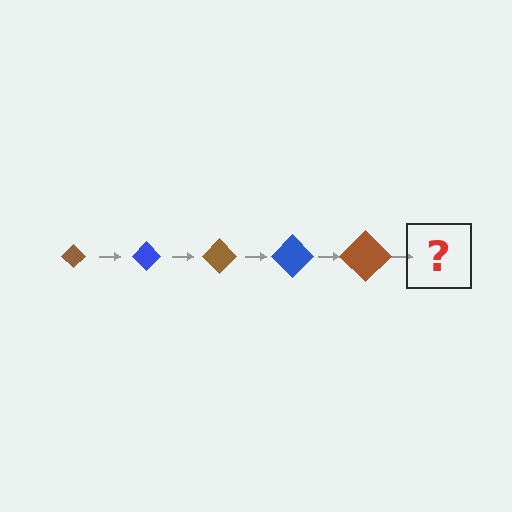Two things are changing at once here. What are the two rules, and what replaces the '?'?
The two rules are that the diamond grows larger each step and the color cycles through brown and blue. The '?' should be a blue diamond, larger than the previous one.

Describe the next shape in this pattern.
It should be a blue diamond, larger than the previous one.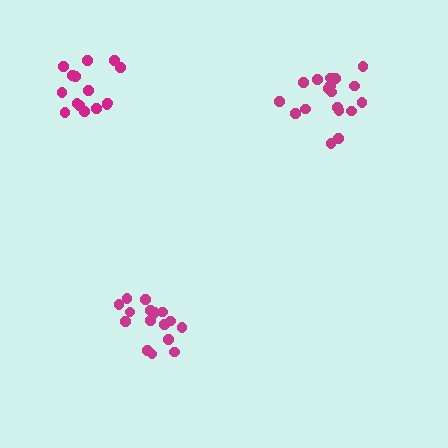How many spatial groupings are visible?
There are 3 spatial groupings.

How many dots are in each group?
Group 1: 15 dots, Group 2: 16 dots, Group 3: 18 dots (49 total).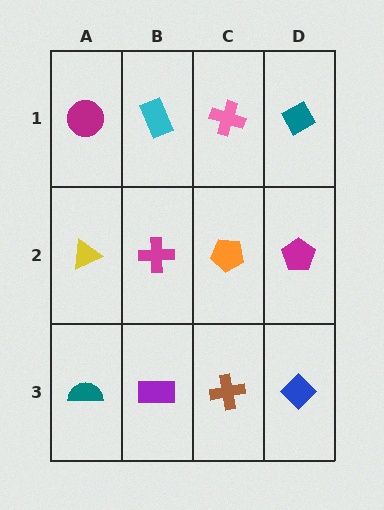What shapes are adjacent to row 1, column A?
A yellow triangle (row 2, column A), a cyan rectangle (row 1, column B).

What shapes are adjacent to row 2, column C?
A pink cross (row 1, column C), a brown cross (row 3, column C), a magenta cross (row 2, column B), a magenta pentagon (row 2, column D).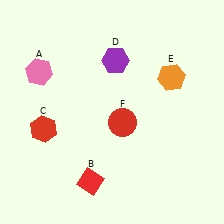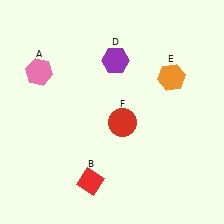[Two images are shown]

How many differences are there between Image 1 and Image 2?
There is 1 difference between the two images.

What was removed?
The red hexagon (C) was removed in Image 2.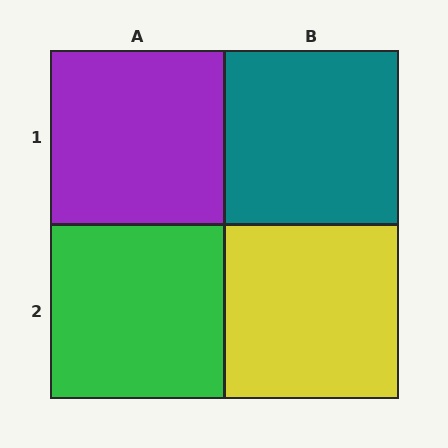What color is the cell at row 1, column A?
Purple.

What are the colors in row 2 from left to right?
Green, yellow.